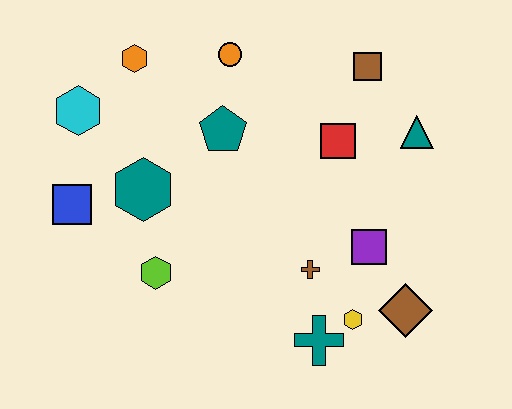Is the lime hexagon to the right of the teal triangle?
No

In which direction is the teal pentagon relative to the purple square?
The teal pentagon is to the left of the purple square.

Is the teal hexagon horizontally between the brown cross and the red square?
No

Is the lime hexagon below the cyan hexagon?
Yes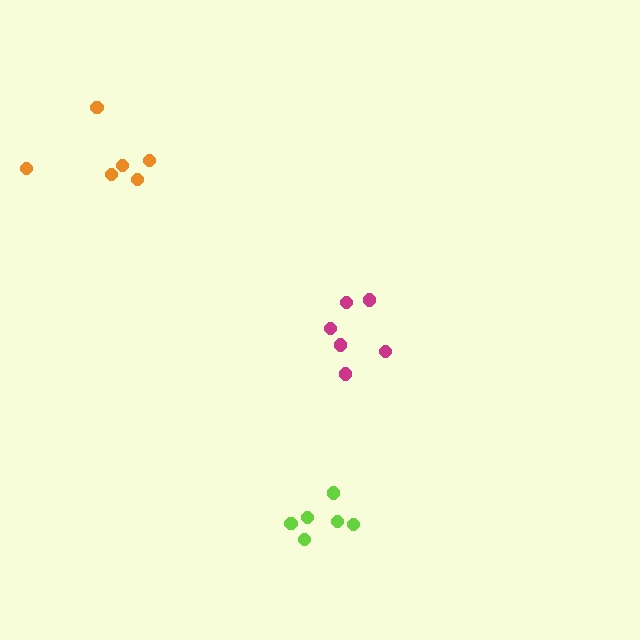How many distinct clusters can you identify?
There are 3 distinct clusters.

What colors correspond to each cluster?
The clusters are colored: magenta, lime, orange.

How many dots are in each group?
Group 1: 6 dots, Group 2: 6 dots, Group 3: 6 dots (18 total).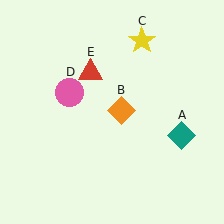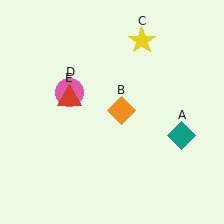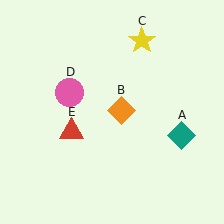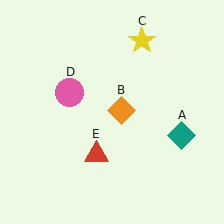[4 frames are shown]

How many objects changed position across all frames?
1 object changed position: red triangle (object E).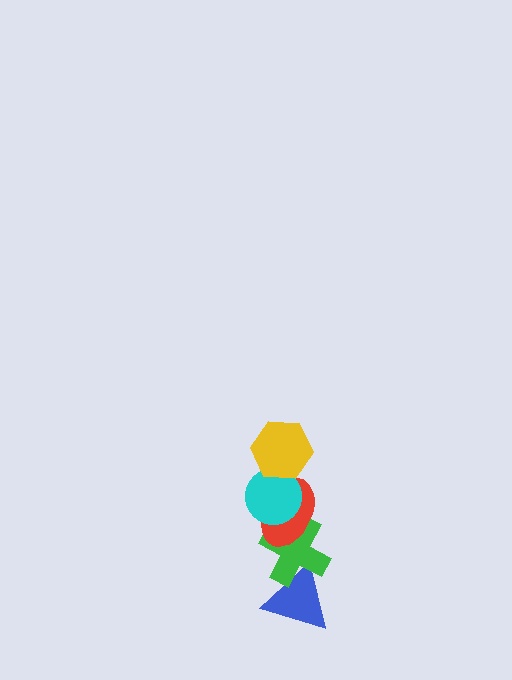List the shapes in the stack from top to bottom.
From top to bottom: the yellow hexagon, the cyan circle, the red ellipse, the green cross, the blue triangle.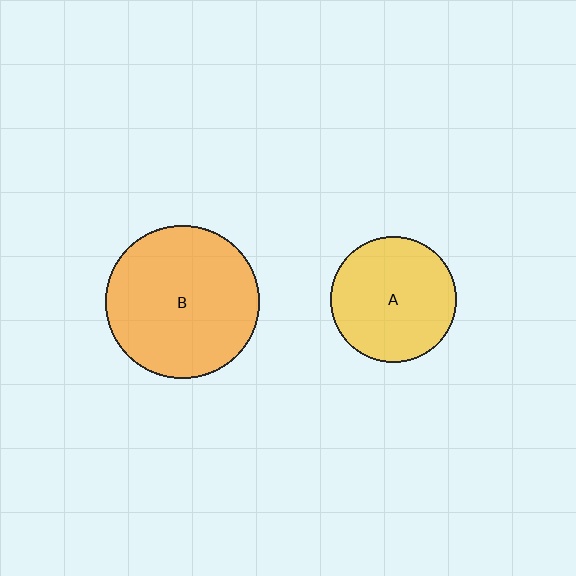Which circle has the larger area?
Circle B (orange).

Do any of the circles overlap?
No, none of the circles overlap.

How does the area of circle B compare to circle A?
Approximately 1.5 times.